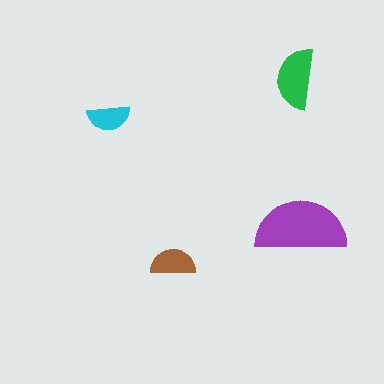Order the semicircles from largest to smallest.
the purple one, the green one, the brown one, the cyan one.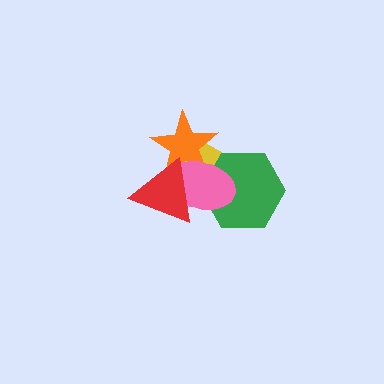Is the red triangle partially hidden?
No, no other shape covers it.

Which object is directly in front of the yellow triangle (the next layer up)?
The green hexagon is directly in front of the yellow triangle.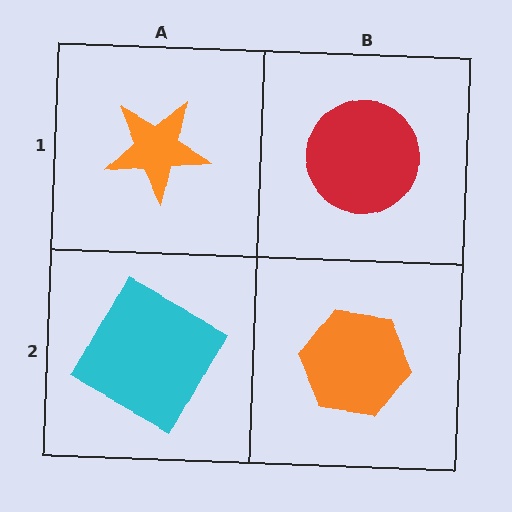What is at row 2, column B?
An orange hexagon.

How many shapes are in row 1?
2 shapes.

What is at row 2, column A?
A cyan square.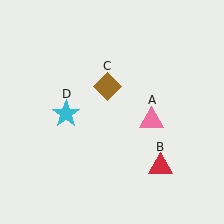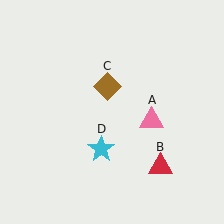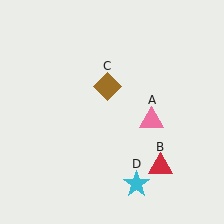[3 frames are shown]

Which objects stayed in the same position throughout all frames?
Pink triangle (object A) and red triangle (object B) and brown diamond (object C) remained stationary.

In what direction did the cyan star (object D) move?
The cyan star (object D) moved down and to the right.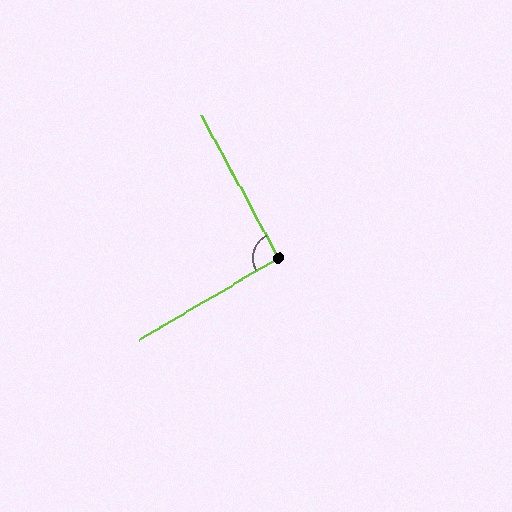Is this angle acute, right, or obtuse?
It is approximately a right angle.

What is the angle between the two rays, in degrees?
Approximately 92 degrees.